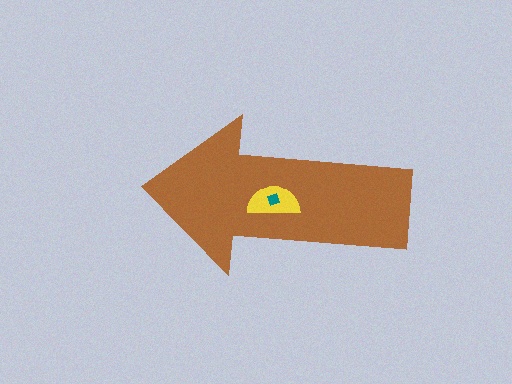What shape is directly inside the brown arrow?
The yellow semicircle.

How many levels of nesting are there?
3.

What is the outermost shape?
The brown arrow.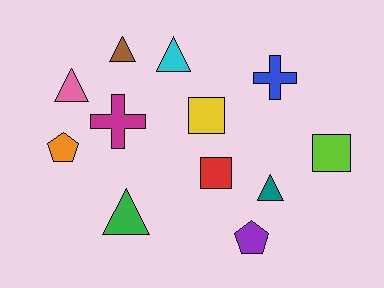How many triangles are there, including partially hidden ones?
There are 5 triangles.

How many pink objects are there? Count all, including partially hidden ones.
There is 1 pink object.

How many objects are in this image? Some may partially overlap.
There are 12 objects.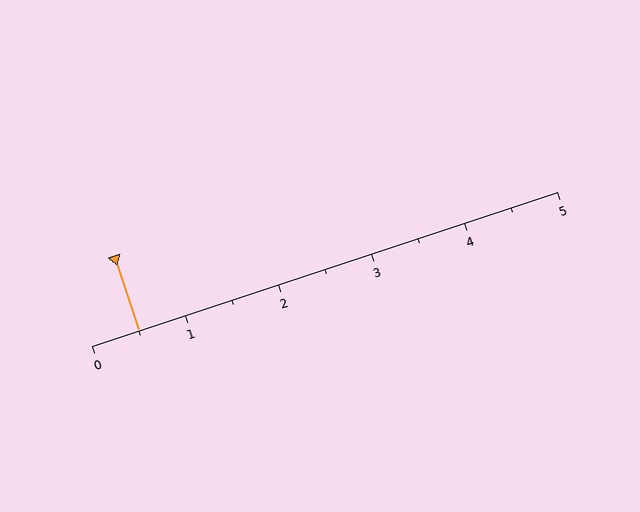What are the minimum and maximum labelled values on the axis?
The axis runs from 0 to 5.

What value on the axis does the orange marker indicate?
The marker indicates approximately 0.5.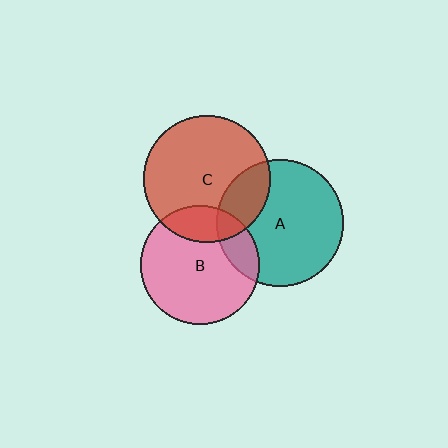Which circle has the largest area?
Circle A (teal).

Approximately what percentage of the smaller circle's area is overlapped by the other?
Approximately 20%.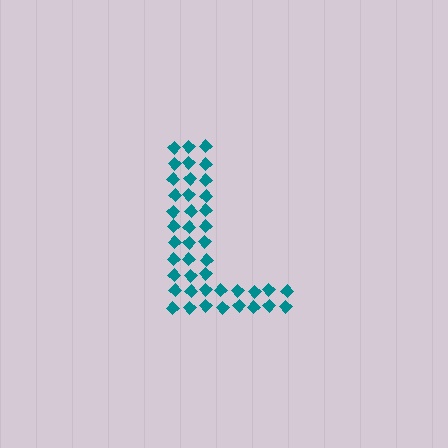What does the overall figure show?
The overall figure shows the letter L.